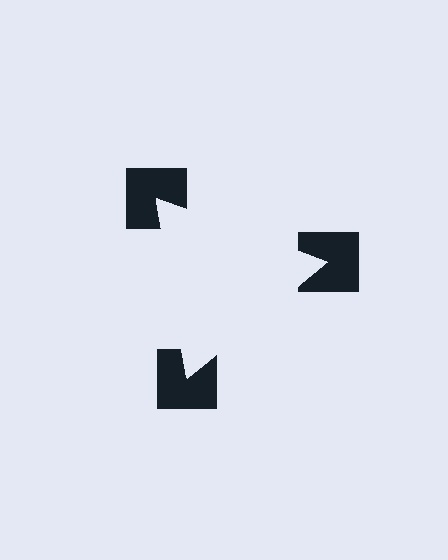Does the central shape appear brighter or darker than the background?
It typically appears slightly brighter than the background, even though no actual brightness change is drawn.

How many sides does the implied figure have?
3 sides.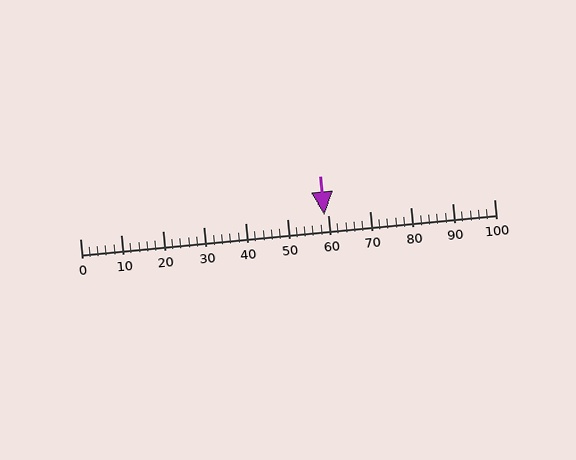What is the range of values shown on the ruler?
The ruler shows values from 0 to 100.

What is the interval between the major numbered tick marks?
The major tick marks are spaced 10 units apart.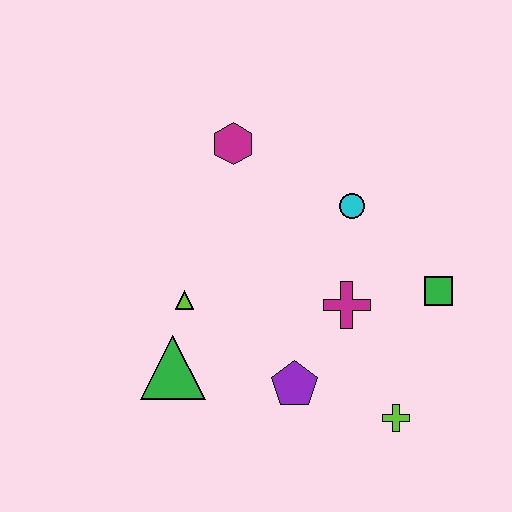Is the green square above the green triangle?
Yes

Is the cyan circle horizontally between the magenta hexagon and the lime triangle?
No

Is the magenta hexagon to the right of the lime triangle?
Yes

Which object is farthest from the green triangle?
The green square is farthest from the green triangle.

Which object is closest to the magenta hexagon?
The cyan circle is closest to the magenta hexagon.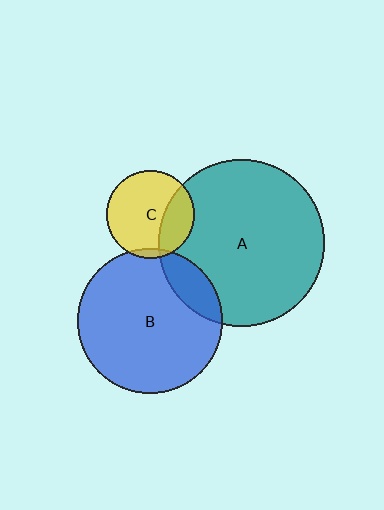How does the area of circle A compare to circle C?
Approximately 3.6 times.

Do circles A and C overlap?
Yes.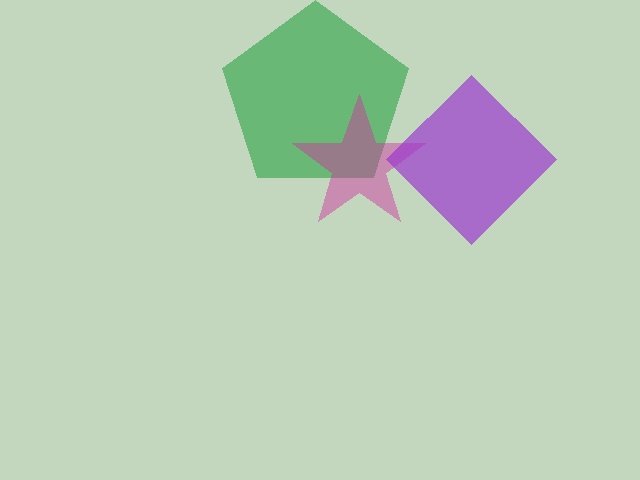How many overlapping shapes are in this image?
There are 3 overlapping shapes in the image.